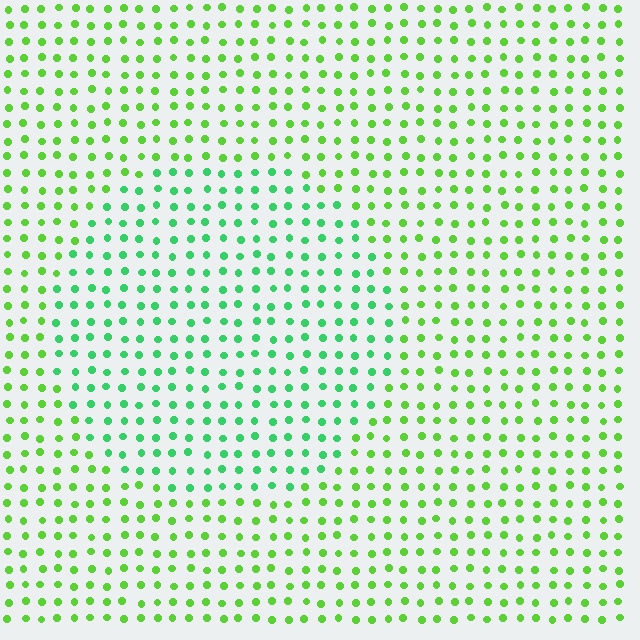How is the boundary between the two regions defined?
The boundary is defined purely by a slight shift in hue (about 33 degrees). Spacing, size, and orientation are identical on both sides.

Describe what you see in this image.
The image is filled with small lime elements in a uniform arrangement. A circle-shaped region is visible where the elements are tinted to a slightly different hue, forming a subtle color boundary.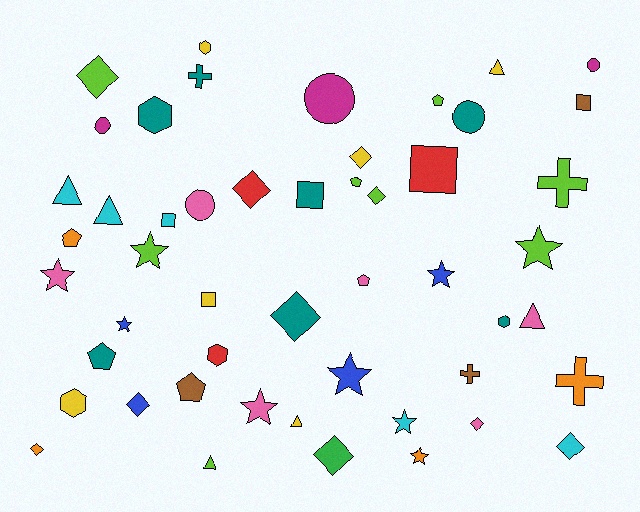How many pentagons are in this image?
There are 6 pentagons.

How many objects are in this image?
There are 50 objects.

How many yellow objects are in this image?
There are 6 yellow objects.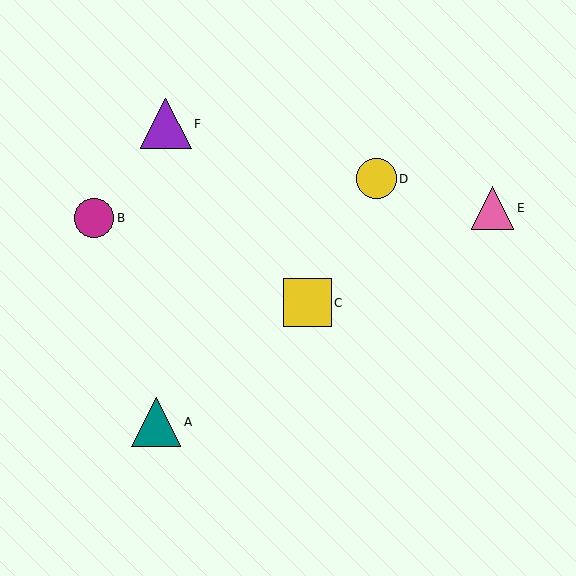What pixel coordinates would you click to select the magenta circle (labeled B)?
Click at (94, 218) to select the magenta circle B.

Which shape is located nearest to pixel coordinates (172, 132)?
The purple triangle (labeled F) at (166, 124) is nearest to that location.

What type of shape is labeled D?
Shape D is a yellow circle.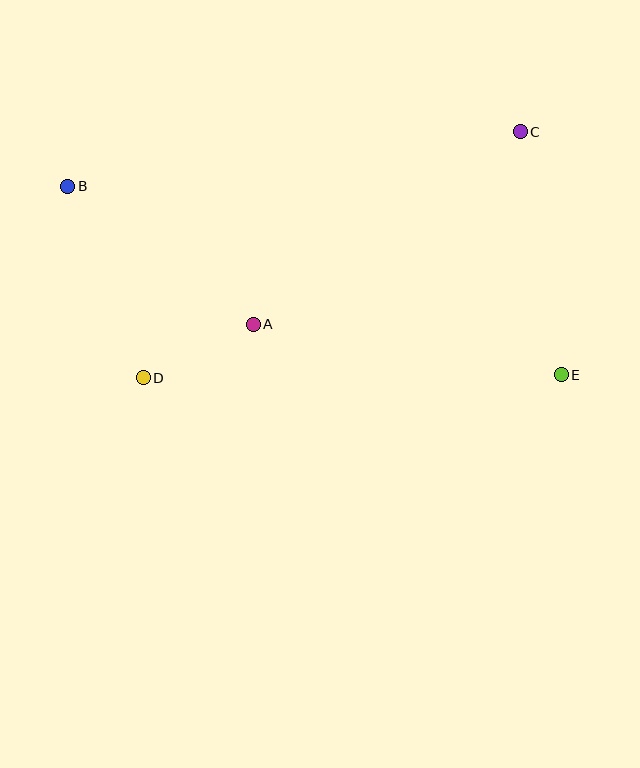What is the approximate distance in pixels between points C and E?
The distance between C and E is approximately 246 pixels.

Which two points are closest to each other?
Points A and D are closest to each other.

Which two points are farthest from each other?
Points B and E are farthest from each other.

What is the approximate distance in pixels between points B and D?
The distance between B and D is approximately 206 pixels.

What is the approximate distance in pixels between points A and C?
The distance between A and C is approximately 329 pixels.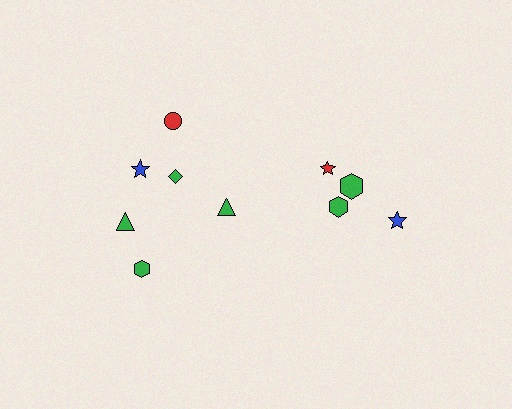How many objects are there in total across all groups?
There are 10 objects.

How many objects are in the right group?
There are 4 objects.